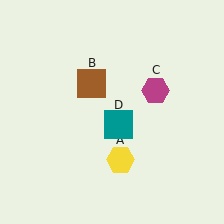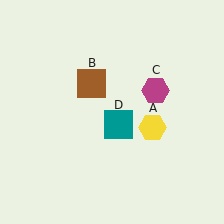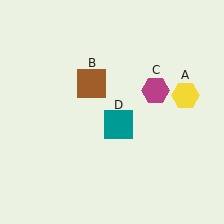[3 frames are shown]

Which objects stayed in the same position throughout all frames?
Brown square (object B) and magenta hexagon (object C) and teal square (object D) remained stationary.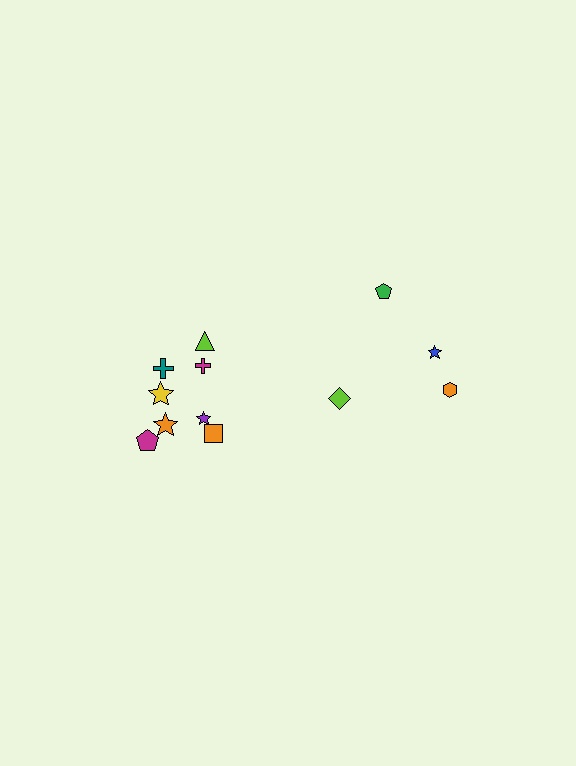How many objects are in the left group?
There are 8 objects.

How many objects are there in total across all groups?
There are 12 objects.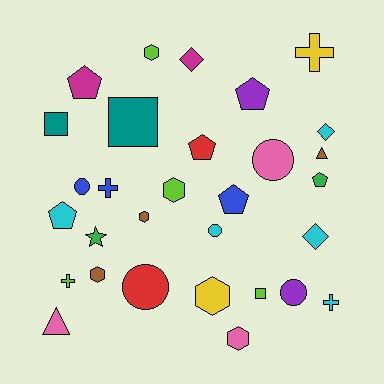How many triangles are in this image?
There are 2 triangles.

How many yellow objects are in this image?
There are 2 yellow objects.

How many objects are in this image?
There are 30 objects.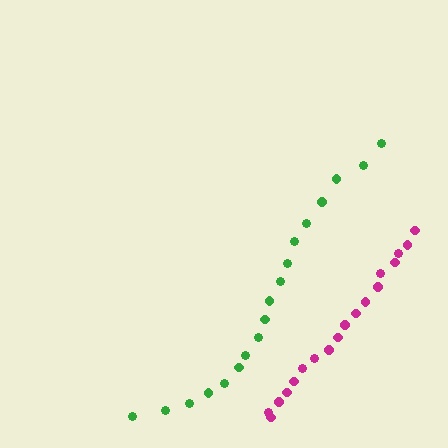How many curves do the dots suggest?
There are 2 distinct paths.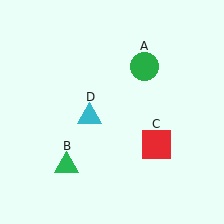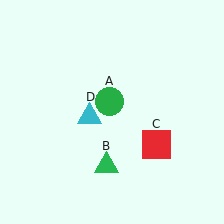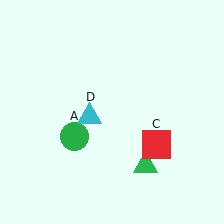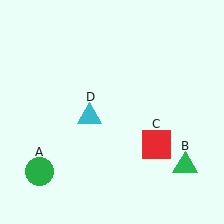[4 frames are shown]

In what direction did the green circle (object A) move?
The green circle (object A) moved down and to the left.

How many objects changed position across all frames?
2 objects changed position: green circle (object A), green triangle (object B).